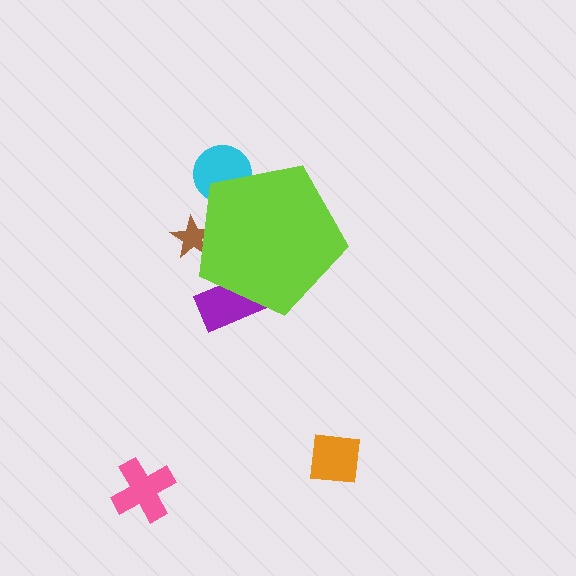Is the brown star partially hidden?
Yes, the brown star is partially hidden behind the lime pentagon.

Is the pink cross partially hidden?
No, the pink cross is fully visible.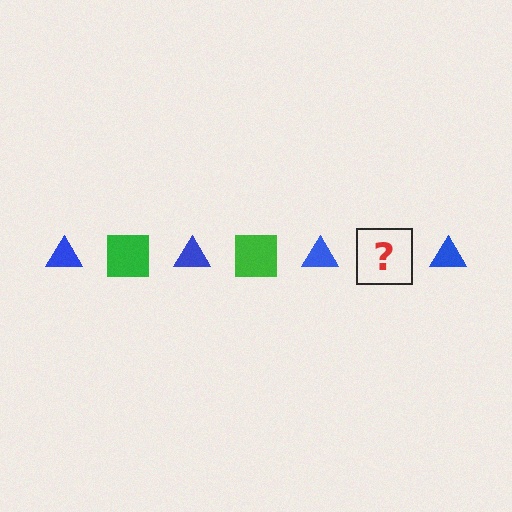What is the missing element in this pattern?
The missing element is a green square.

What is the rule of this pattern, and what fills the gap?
The rule is that the pattern alternates between blue triangle and green square. The gap should be filled with a green square.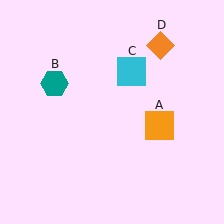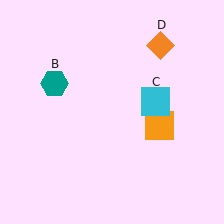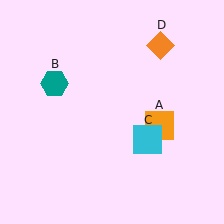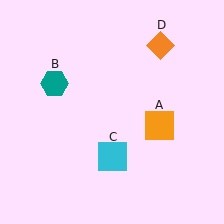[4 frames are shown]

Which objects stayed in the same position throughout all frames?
Orange square (object A) and teal hexagon (object B) and orange diamond (object D) remained stationary.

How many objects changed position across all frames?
1 object changed position: cyan square (object C).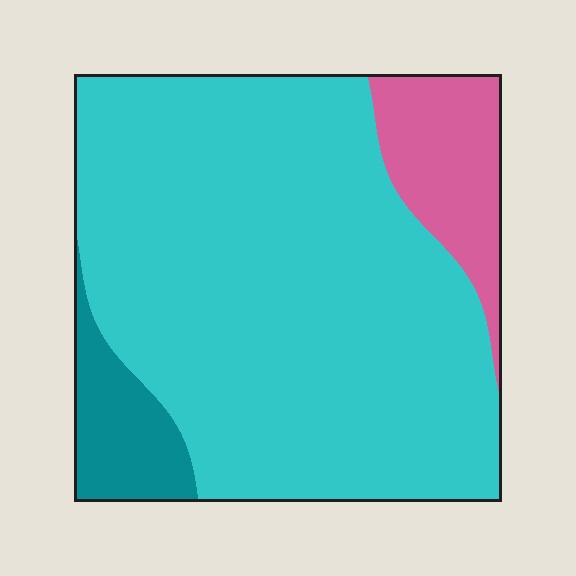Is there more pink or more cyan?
Cyan.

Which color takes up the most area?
Cyan, at roughly 80%.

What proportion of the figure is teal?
Teal covers about 10% of the figure.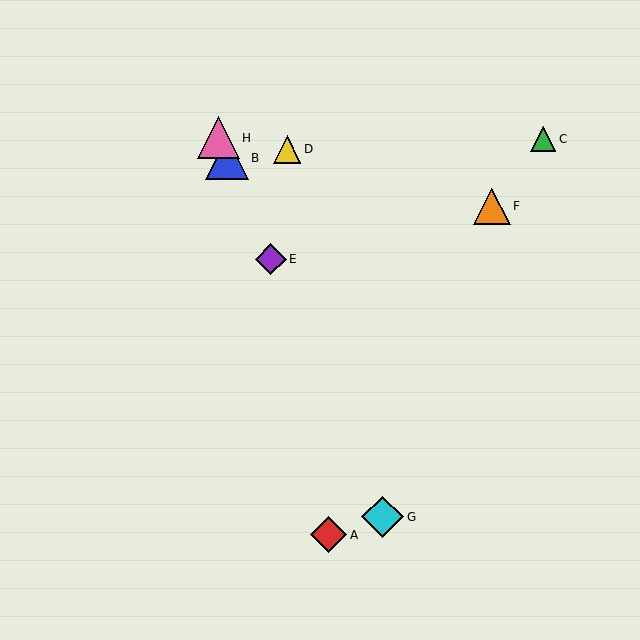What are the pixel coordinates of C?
Object C is at (543, 139).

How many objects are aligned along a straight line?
4 objects (B, E, G, H) are aligned along a straight line.